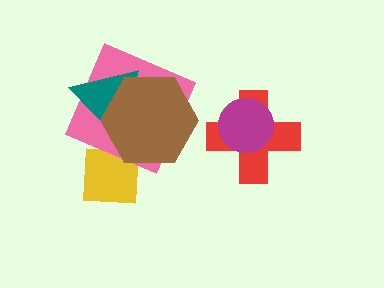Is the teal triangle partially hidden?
Yes, it is partially covered by another shape.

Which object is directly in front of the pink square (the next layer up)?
The teal triangle is directly in front of the pink square.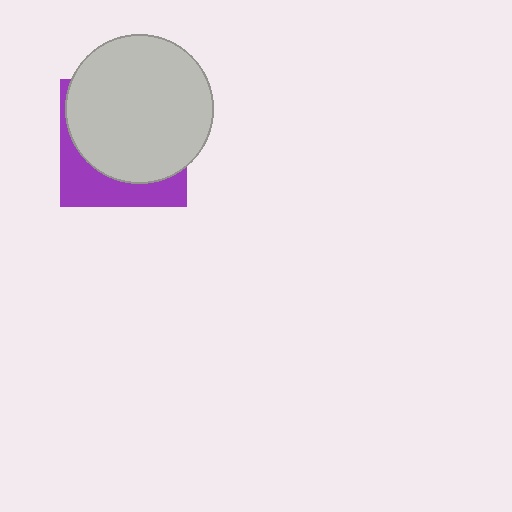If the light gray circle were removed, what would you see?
You would see the complete purple square.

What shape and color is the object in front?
The object in front is a light gray circle.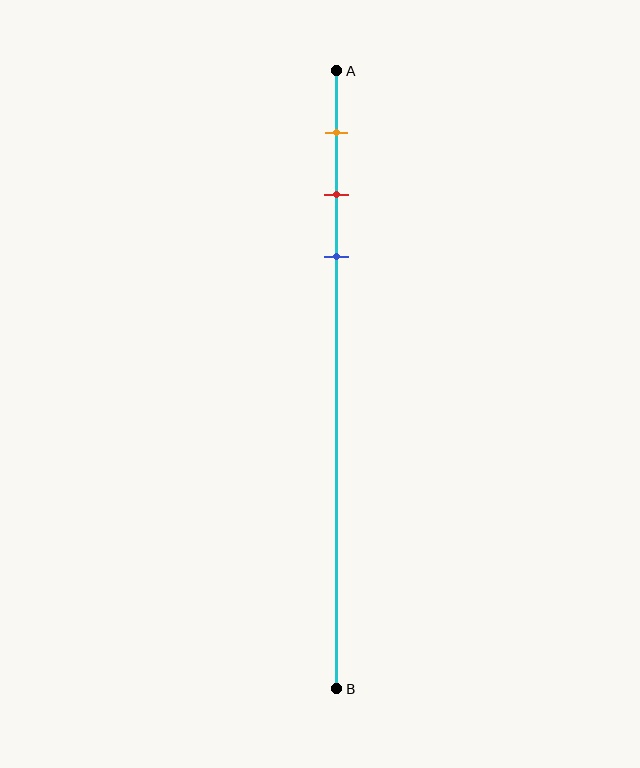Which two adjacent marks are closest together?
The red and blue marks are the closest adjacent pair.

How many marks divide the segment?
There are 3 marks dividing the segment.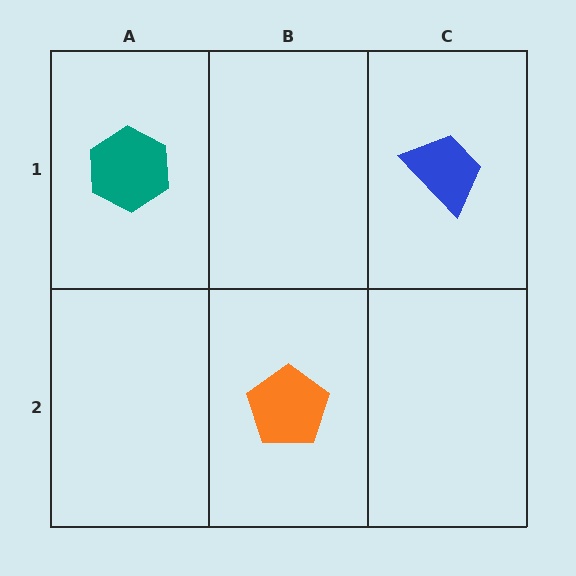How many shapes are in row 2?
1 shape.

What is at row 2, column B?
An orange pentagon.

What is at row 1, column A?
A teal hexagon.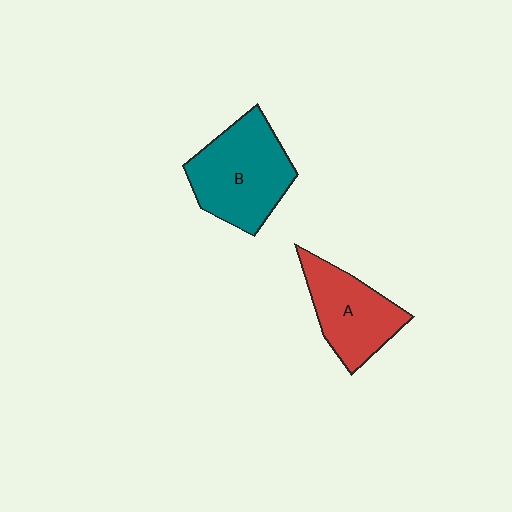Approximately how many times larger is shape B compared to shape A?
Approximately 1.3 times.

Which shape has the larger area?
Shape B (teal).